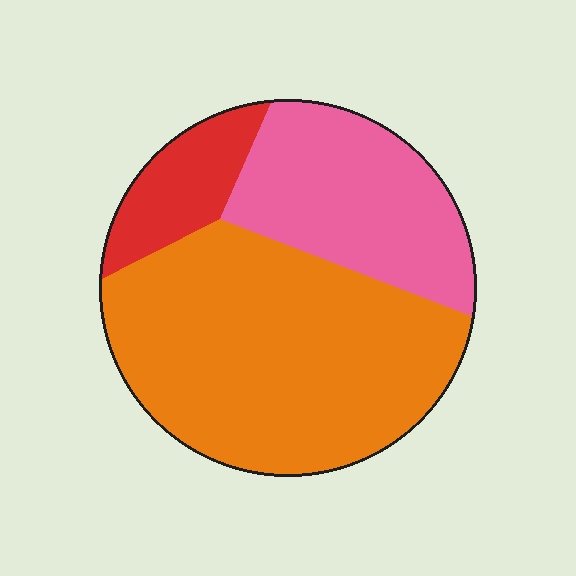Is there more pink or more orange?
Orange.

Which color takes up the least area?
Red, at roughly 10%.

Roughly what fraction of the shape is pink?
Pink takes up between a quarter and a half of the shape.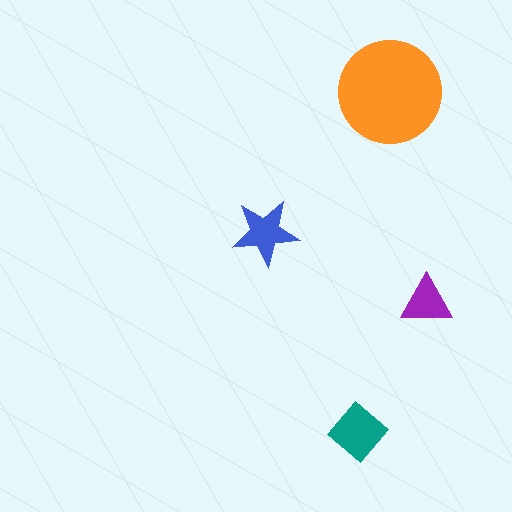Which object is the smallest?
The purple triangle.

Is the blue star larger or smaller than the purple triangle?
Larger.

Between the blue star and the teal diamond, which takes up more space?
The teal diamond.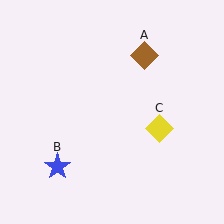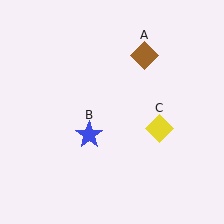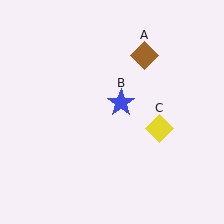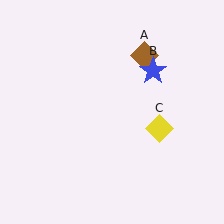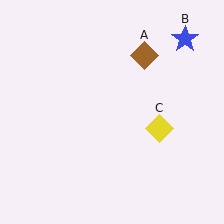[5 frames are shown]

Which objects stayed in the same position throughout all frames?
Brown diamond (object A) and yellow diamond (object C) remained stationary.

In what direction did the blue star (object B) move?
The blue star (object B) moved up and to the right.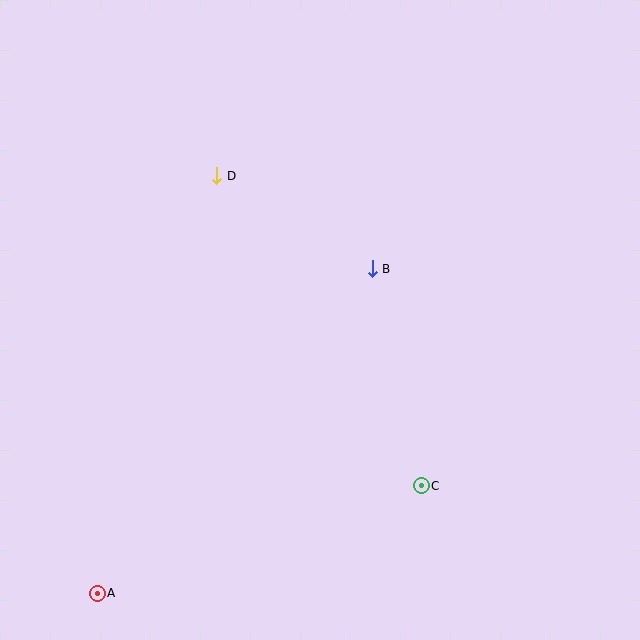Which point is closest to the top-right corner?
Point B is closest to the top-right corner.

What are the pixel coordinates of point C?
Point C is at (421, 486).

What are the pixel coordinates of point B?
Point B is at (372, 269).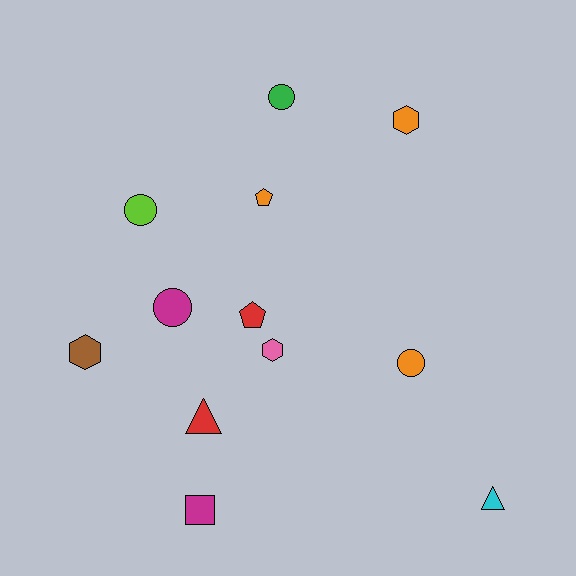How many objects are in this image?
There are 12 objects.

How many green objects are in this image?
There is 1 green object.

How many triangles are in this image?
There are 2 triangles.